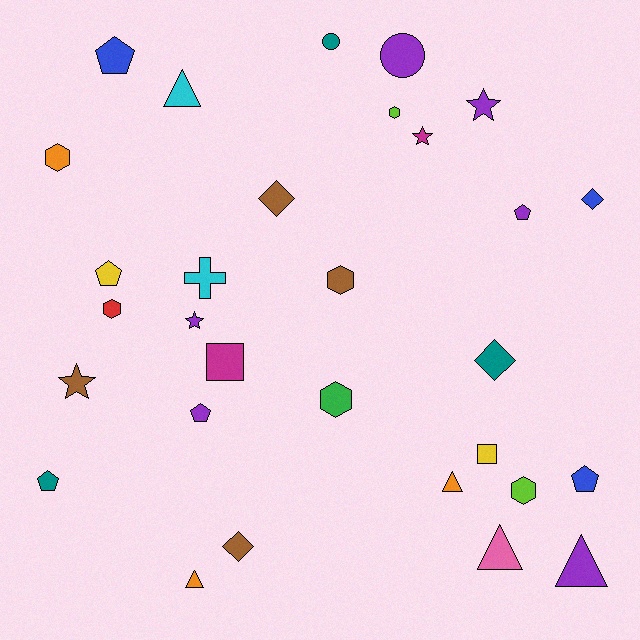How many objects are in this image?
There are 30 objects.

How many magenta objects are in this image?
There are 2 magenta objects.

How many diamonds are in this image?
There are 4 diamonds.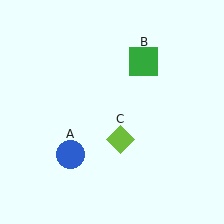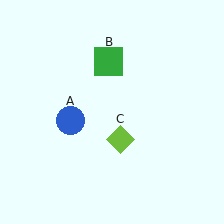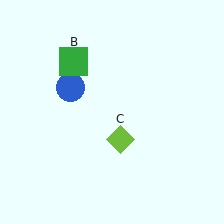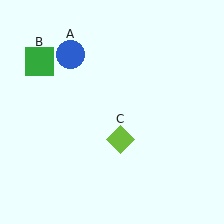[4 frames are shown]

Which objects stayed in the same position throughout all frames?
Lime diamond (object C) remained stationary.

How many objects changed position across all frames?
2 objects changed position: blue circle (object A), green square (object B).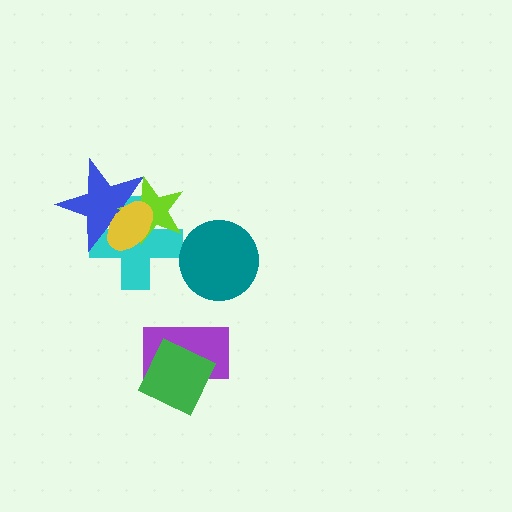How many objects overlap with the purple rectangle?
1 object overlaps with the purple rectangle.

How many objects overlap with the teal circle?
0 objects overlap with the teal circle.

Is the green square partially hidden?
No, no other shape covers it.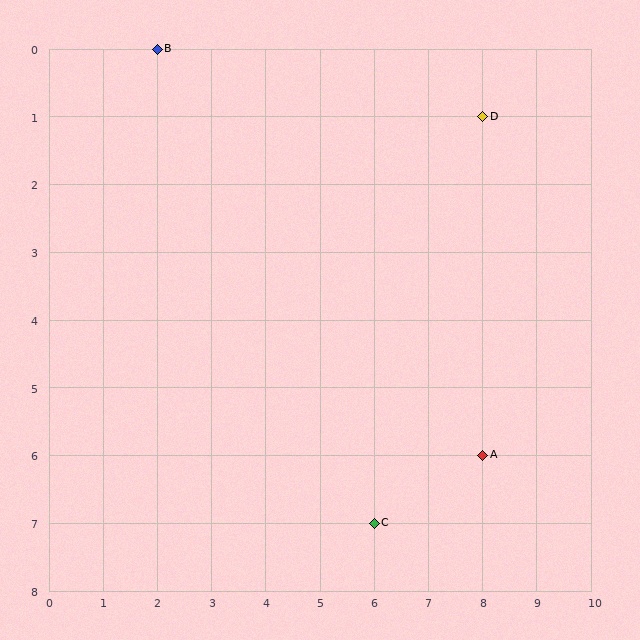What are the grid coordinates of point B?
Point B is at grid coordinates (2, 0).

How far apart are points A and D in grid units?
Points A and D are 5 rows apart.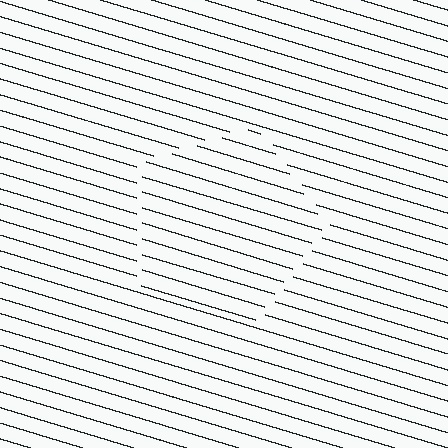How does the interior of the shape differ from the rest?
The interior of the shape contains the same grating, shifted by half a period — the contour is defined by the phase discontinuity where line-ends from the inner and outer gratings abut.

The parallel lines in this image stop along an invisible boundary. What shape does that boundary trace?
An illusory pentagon. The interior of the shape contains the same grating, shifted by half a period — the contour is defined by the phase discontinuity where line-ends from the inner and outer gratings abut.